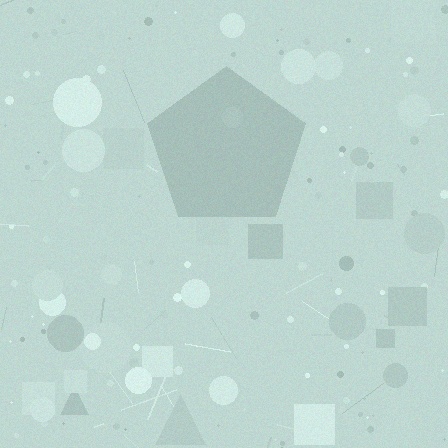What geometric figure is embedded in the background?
A pentagon is embedded in the background.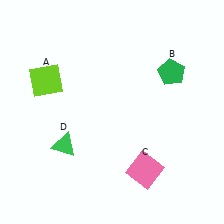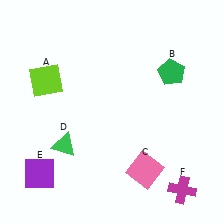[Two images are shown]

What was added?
A purple square (E), a magenta cross (F) were added in Image 2.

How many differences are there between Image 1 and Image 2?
There are 2 differences between the two images.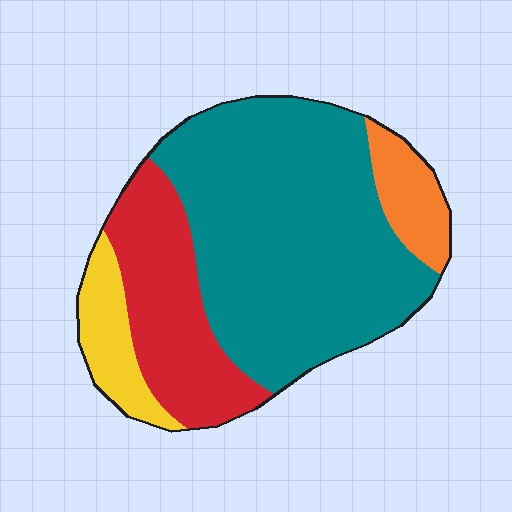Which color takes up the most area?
Teal, at roughly 60%.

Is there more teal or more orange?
Teal.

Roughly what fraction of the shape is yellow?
Yellow takes up less than a sixth of the shape.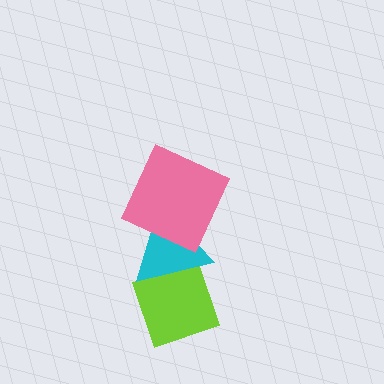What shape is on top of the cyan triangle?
The pink square is on top of the cyan triangle.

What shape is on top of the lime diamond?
The cyan triangle is on top of the lime diamond.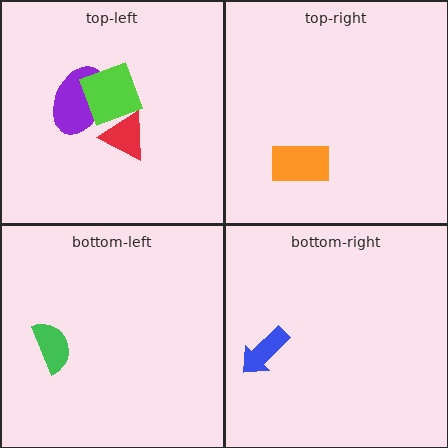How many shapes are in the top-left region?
3.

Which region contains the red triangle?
The top-left region.